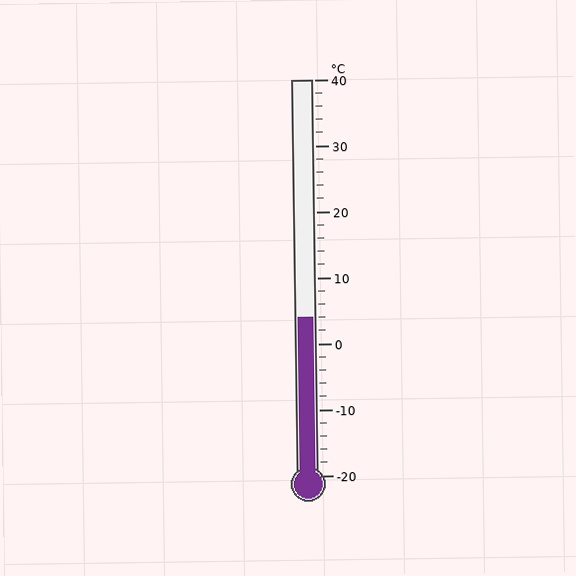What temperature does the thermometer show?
The thermometer shows approximately 4°C.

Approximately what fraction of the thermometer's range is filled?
The thermometer is filled to approximately 40% of its range.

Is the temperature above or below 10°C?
The temperature is below 10°C.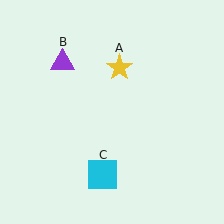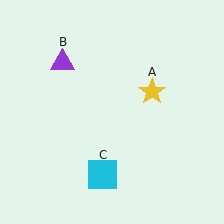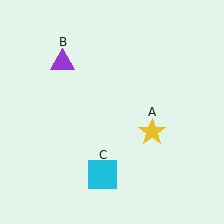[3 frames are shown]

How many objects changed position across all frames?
1 object changed position: yellow star (object A).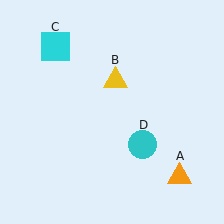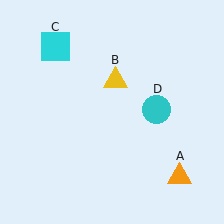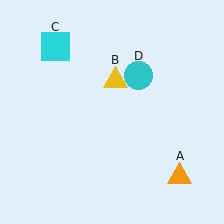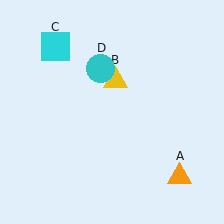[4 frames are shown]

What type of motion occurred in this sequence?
The cyan circle (object D) rotated counterclockwise around the center of the scene.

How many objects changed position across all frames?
1 object changed position: cyan circle (object D).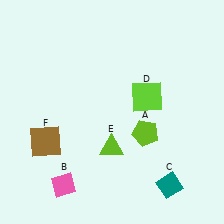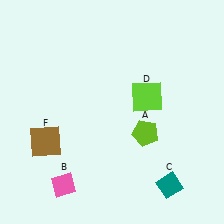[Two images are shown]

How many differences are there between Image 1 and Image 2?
There is 1 difference between the two images.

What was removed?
The lime triangle (E) was removed in Image 2.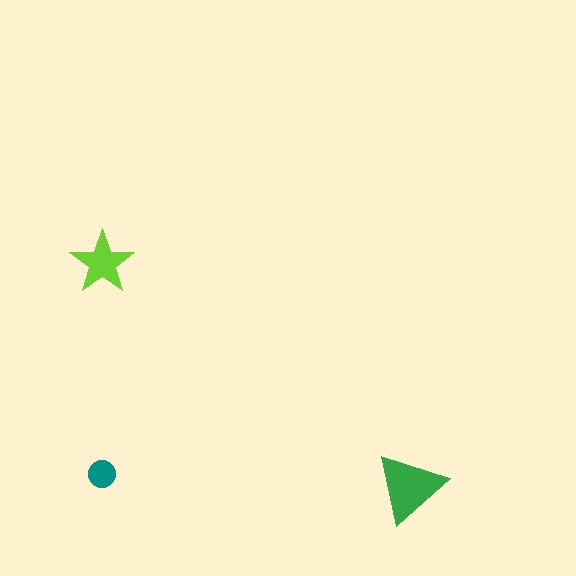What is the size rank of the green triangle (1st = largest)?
1st.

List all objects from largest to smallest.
The green triangle, the lime star, the teal circle.